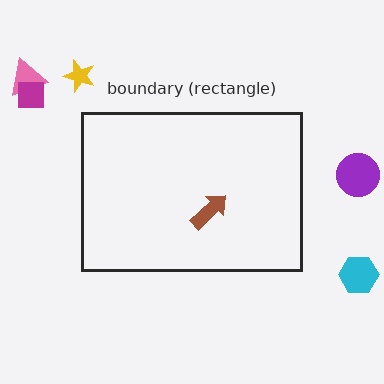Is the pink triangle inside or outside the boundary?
Outside.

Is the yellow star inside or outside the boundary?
Outside.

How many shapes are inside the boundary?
1 inside, 5 outside.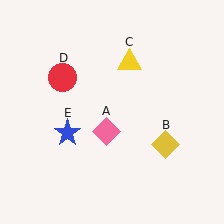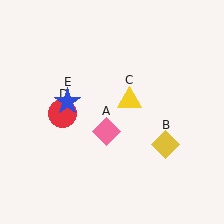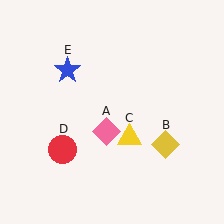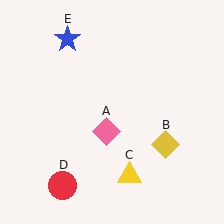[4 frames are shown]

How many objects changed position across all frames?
3 objects changed position: yellow triangle (object C), red circle (object D), blue star (object E).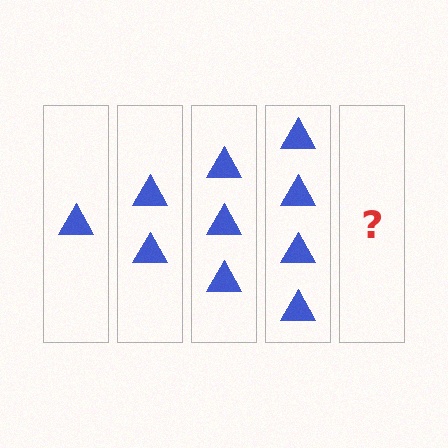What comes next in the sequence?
The next element should be 5 triangles.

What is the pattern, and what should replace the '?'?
The pattern is that each step adds one more triangle. The '?' should be 5 triangles.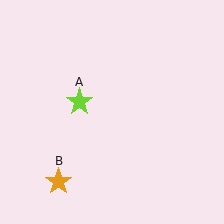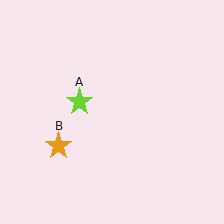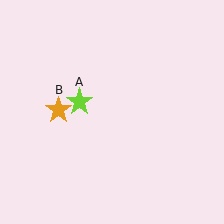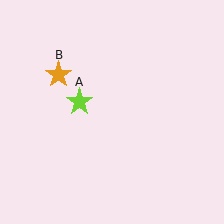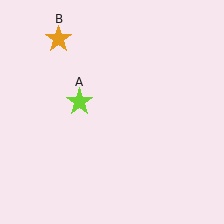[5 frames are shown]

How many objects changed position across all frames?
1 object changed position: orange star (object B).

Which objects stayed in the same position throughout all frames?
Lime star (object A) remained stationary.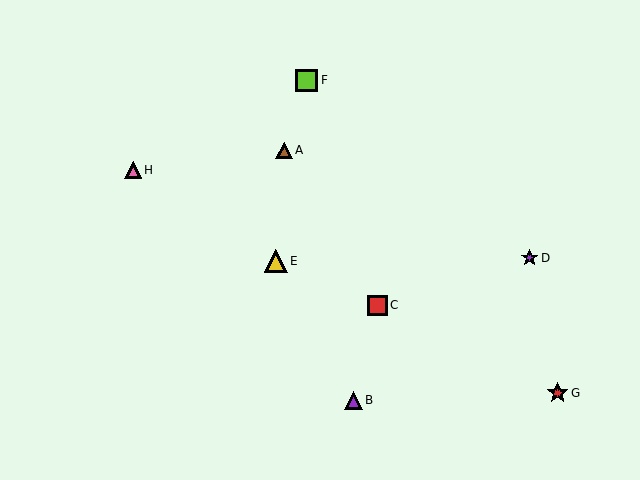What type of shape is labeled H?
Shape H is a pink triangle.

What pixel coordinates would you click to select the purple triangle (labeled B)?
Click at (354, 400) to select the purple triangle B.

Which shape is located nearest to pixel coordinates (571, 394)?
The red star (labeled G) at (558, 393) is nearest to that location.